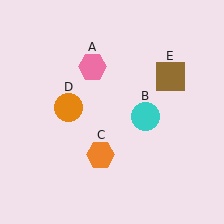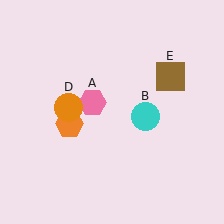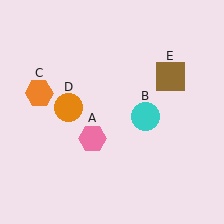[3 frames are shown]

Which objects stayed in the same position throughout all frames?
Cyan circle (object B) and orange circle (object D) and brown square (object E) remained stationary.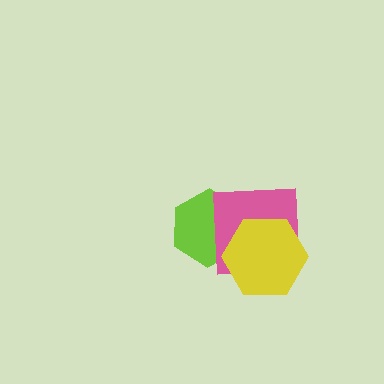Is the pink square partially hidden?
Yes, it is partially covered by another shape.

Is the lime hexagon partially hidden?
Yes, it is partially covered by another shape.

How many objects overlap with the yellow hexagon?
2 objects overlap with the yellow hexagon.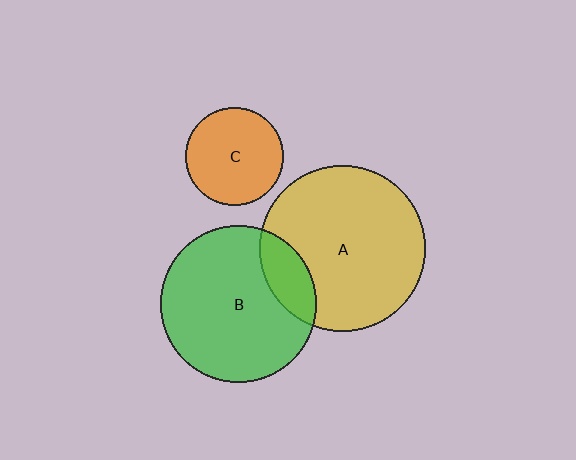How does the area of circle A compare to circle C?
Approximately 2.9 times.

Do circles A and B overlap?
Yes.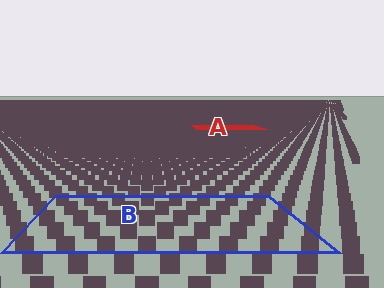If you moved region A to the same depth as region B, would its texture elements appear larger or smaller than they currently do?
They would appear larger. At a closer depth, the same texture elements are projected at a bigger on-screen size.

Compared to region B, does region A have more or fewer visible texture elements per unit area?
Region A has more texture elements per unit area — they are packed more densely because it is farther away.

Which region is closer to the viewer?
Region B is closer. The texture elements there are larger and more spread out.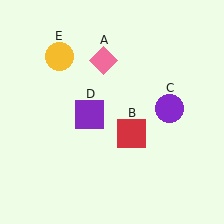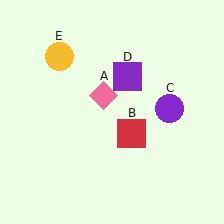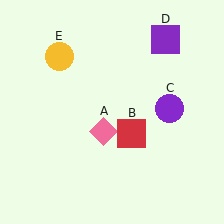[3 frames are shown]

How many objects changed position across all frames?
2 objects changed position: pink diamond (object A), purple square (object D).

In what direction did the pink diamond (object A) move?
The pink diamond (object A) moved down.